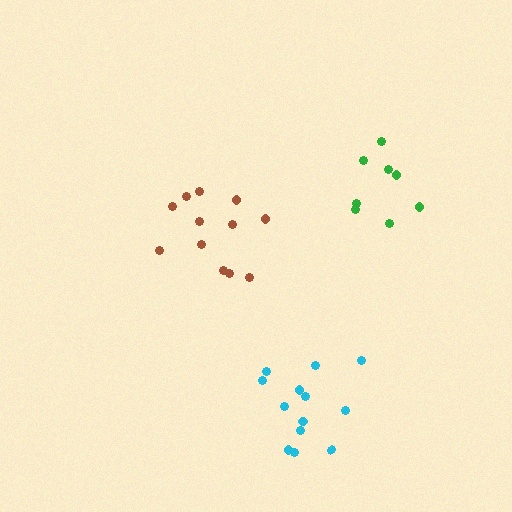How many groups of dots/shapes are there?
There are 3 groups.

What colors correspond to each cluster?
The clusters are colored: green, brown, cyan.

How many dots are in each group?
Group 1: 8 dots, Group 2: 12 dots, Group 3: 13 dots (33 total).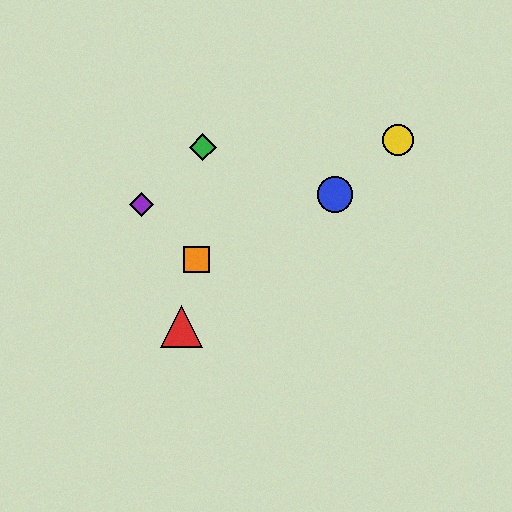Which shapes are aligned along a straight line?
The red triangle, the blue circle, the yellow circle are aligned along a straight line.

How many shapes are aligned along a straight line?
3 shapes (the red triangle, the blue circle, the yellow circle) are aligned along a straight line.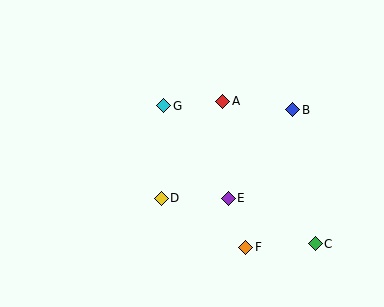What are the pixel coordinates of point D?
Point D is at (161, 198).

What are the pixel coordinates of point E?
Point E is at (228, 198).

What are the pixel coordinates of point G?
Point G is at (164, 106).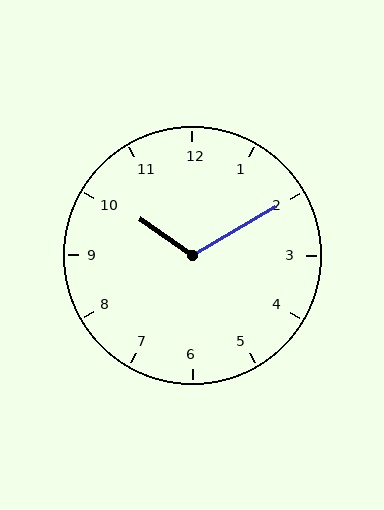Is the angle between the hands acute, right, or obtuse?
It is obtuse.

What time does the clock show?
10:10.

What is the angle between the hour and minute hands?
Approximately 115 degrees.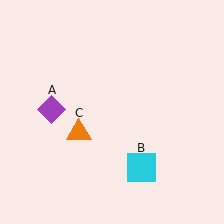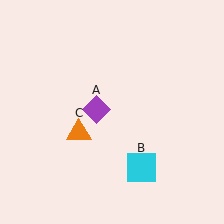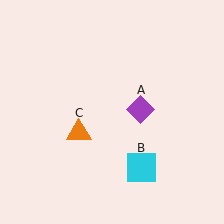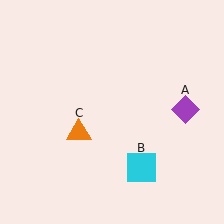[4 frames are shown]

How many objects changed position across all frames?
1 object changed position: purple diamond (object A).